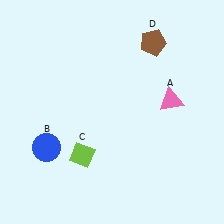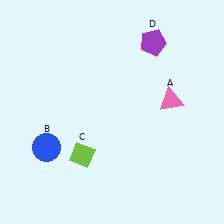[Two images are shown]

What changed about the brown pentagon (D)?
In Image 1, D is brown. In Image 2, it changed to purple.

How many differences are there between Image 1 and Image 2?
There is 1 difference between the two images.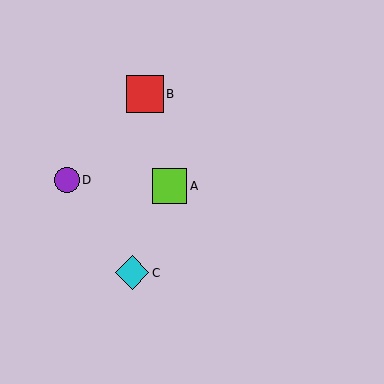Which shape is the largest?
The red square (labeled B) is the largest.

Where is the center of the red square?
The center of the red square is at (145, 94).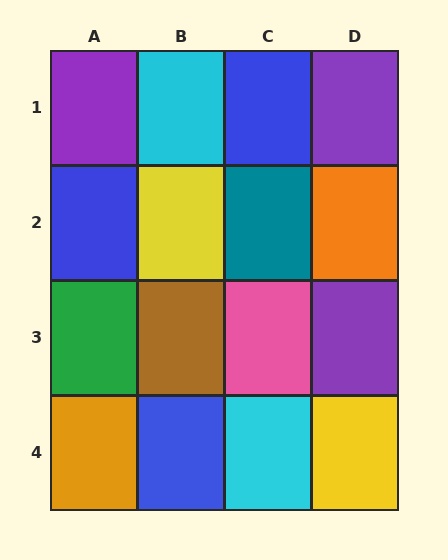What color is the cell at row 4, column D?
Yellow.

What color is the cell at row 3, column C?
Pink.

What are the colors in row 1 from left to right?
Purple, cyan, blue, purple.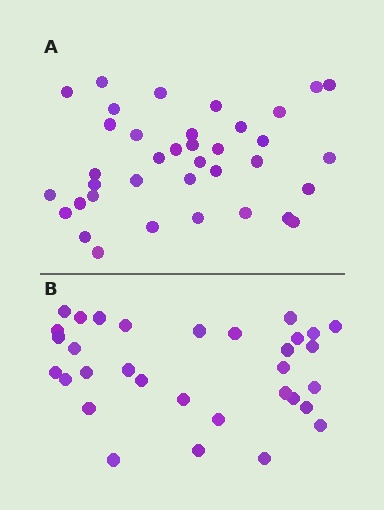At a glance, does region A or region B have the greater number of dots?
Region A (the top region) has more dots.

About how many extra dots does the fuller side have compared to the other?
Region A has about 5 more dots than region B.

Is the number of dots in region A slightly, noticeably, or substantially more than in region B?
Region A has only slightly more — the two regions are fairly close. The ratio is roughly 1.2 to 1.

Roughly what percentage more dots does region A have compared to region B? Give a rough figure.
About 15% more.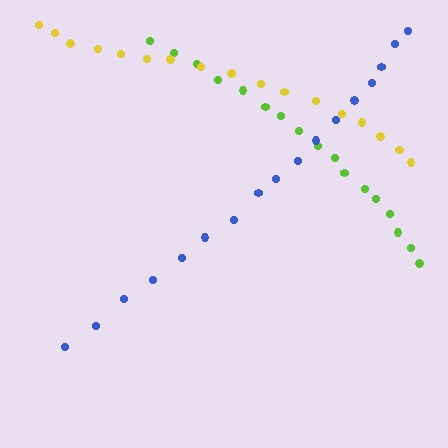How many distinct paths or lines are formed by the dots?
There are 3 distinct paths.